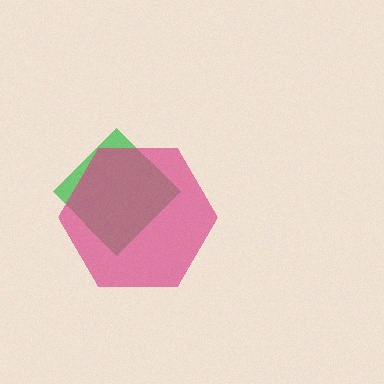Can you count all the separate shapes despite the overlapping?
Yes, there are 2 separate shapes.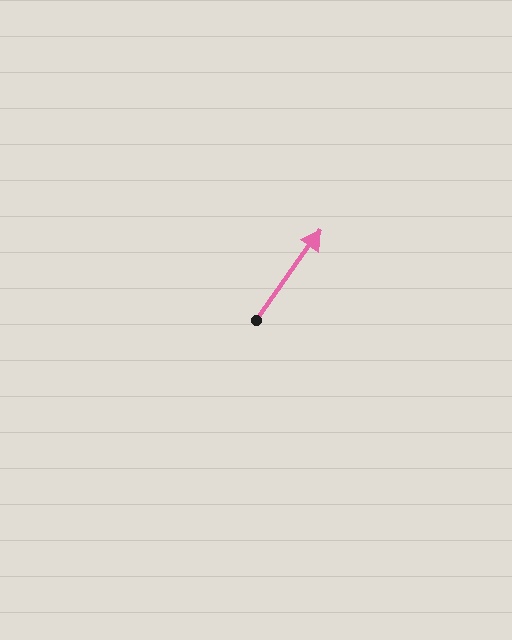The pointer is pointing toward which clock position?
Roughly 1 o'clock.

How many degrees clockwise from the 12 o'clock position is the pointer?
Approximately 36 degrees.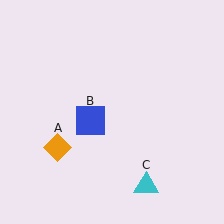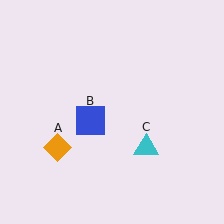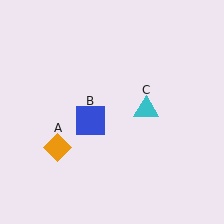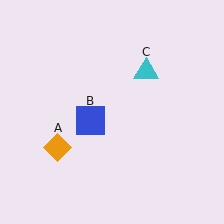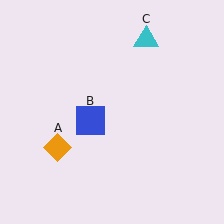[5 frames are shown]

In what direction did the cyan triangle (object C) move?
The cyan triangle (object C) moved up.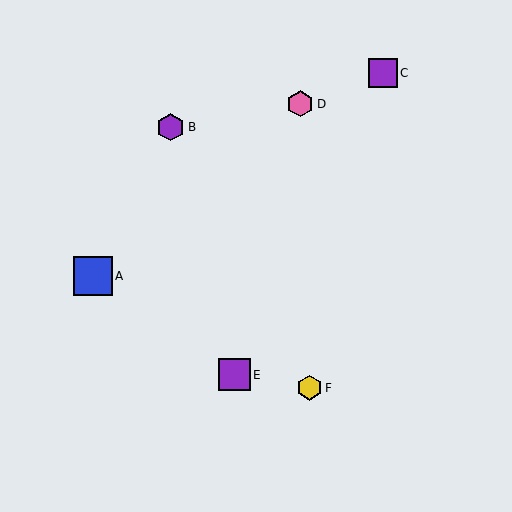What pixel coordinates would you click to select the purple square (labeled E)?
Click at (234, 375) to select the purple square E.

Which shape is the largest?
The blue square (labeled A) is the largest.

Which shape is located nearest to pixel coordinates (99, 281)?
The blue square (labeled A) at (93, 276) is nearest to that location.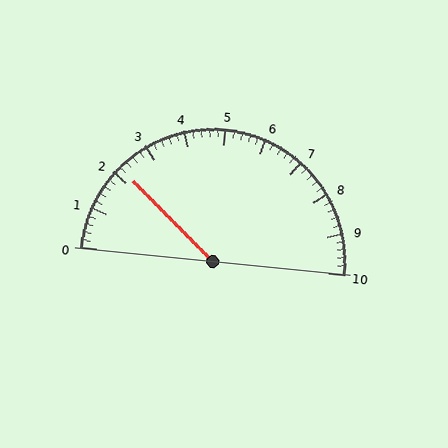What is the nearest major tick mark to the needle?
The nearest major tick mark is 2.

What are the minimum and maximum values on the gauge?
The gauge ranges from 0 to 10.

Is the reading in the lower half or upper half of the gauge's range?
The reading is in the lower half of the range (0 to 10).